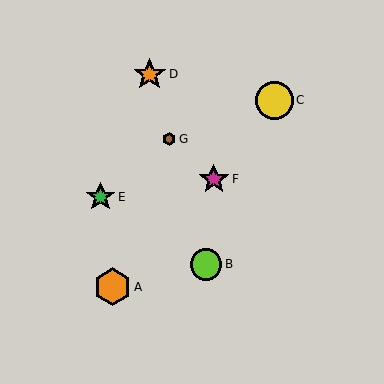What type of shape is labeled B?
Shape B is a lime circle.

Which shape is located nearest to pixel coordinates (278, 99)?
The yellow circle (labeled C) at (275, 100) is nearest to that location.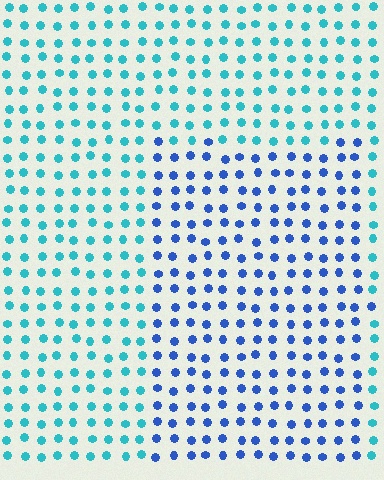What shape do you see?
I see a rectangle.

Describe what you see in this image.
The image is filled with small cyan elements in a uniform arrangement. A rectangle-shaped region is visible where the elements are tinted to a slightly different hue, forming a subtle color boundary.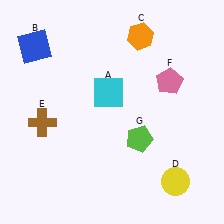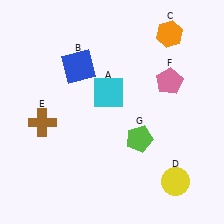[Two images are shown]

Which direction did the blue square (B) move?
The blue square (B) moved right.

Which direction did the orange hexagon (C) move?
The orange hexagon (C) moved right.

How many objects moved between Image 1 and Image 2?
2 objects moved between the two images.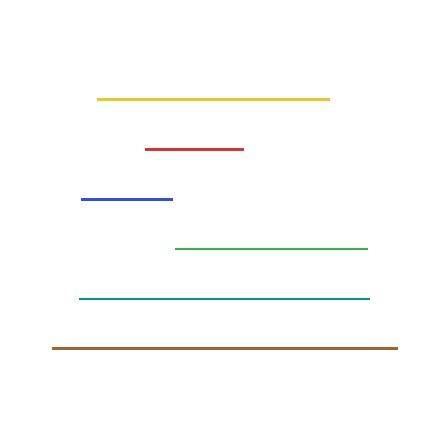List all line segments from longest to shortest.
From longest to shortest: brown, teal, yellow, green, red, blue.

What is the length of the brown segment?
The brown segment is approximately 345 pixels long.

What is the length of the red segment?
The red segment is approximately 97 pixels long.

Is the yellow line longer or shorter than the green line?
The yellow line is longer than the green line.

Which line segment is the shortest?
The blue line is the shortest at approximately 91 pixels.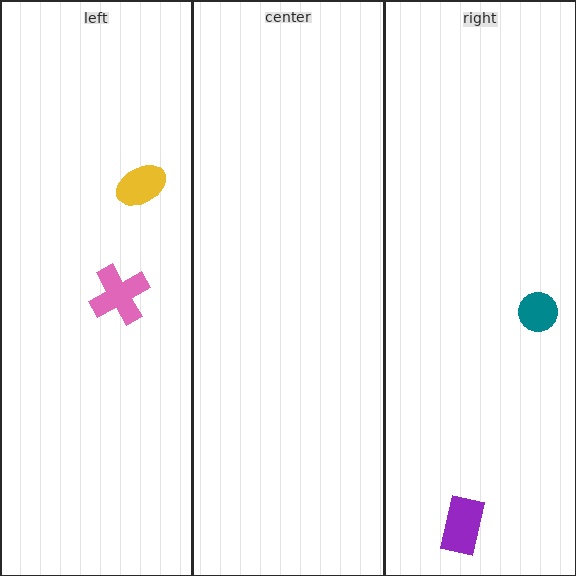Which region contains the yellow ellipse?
The left region.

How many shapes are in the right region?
2.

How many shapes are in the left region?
2.